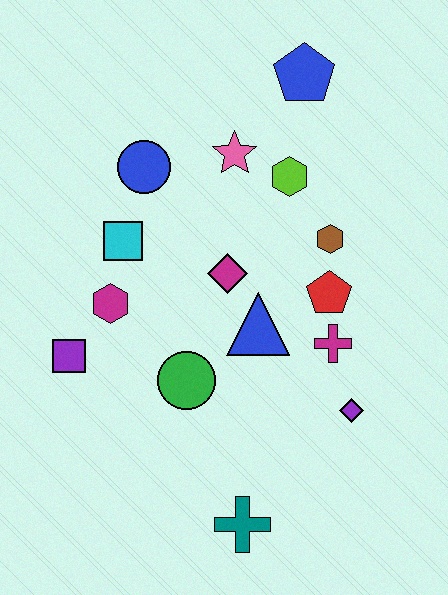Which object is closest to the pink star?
The lime hexagon is closest to the pink star.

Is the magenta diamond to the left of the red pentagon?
Yes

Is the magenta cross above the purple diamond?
Yes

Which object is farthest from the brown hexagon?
The teal cross is farthest from the brown hexagon.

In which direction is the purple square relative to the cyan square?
The purple square is below the cyan square.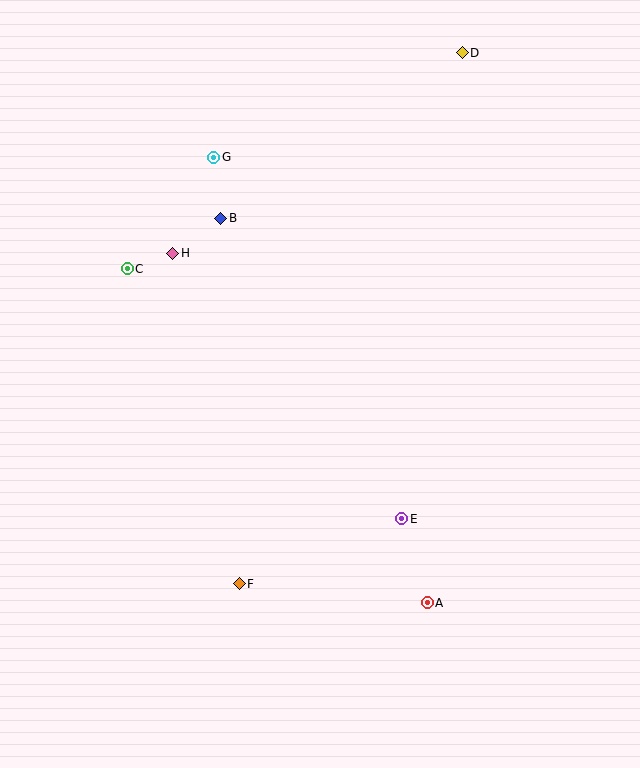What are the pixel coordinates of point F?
Point F is at (239, 584).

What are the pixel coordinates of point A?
Point A is at (427, 603).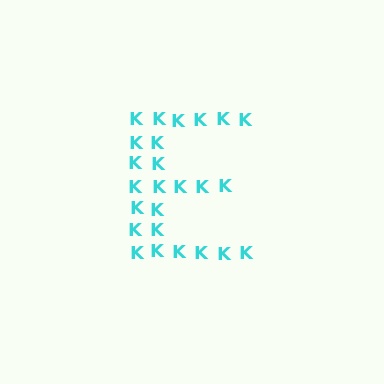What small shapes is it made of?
It is made of small letter K's.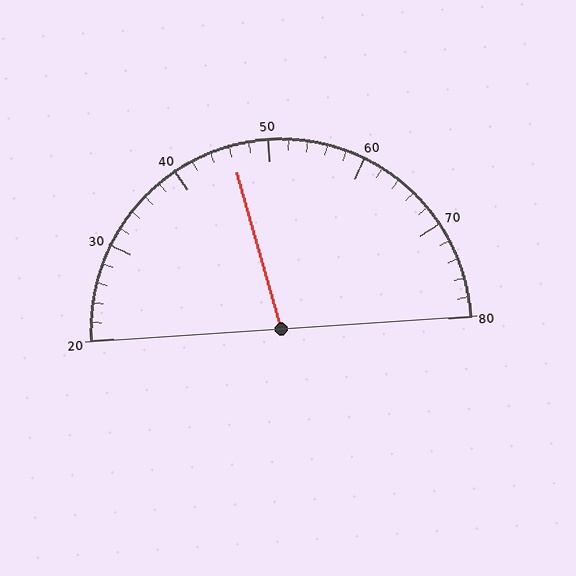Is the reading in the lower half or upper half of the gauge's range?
The reading is in the lower half of the range (20 to 80).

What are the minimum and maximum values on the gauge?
The gauge ranges from 20 to 80.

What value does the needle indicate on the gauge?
The needle indicates approximately 46.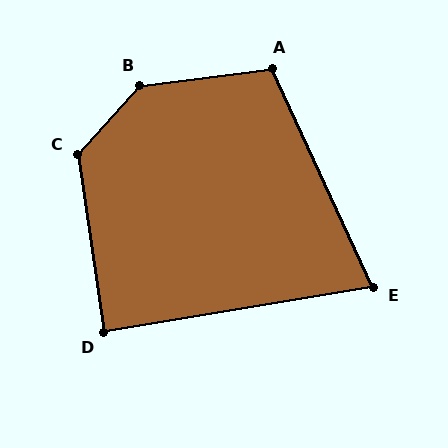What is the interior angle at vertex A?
Approximately 108 degrees (obtuse).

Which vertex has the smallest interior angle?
E, at approximately 75 degrees.